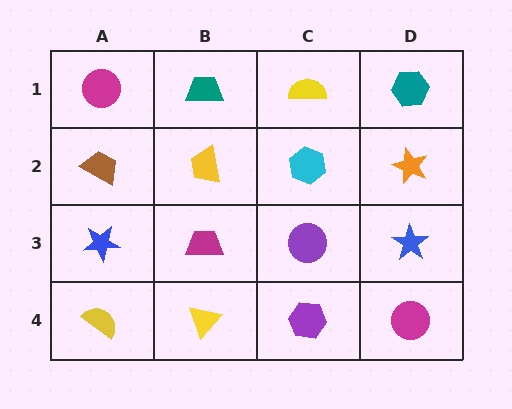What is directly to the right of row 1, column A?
A teal trapezoid.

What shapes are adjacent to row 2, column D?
A teal hexagon (row 1, column D), a blue star (row 3, column D), a cyan hexagon (row 2, column C).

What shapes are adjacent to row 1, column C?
A cyan hexagon (row 2, column C), a teal trapezoid (row 1, column B), a teal hexagon (row 1, column D).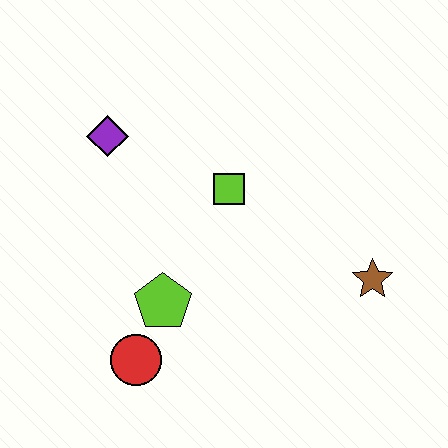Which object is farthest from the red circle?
The brown star is farthest from the red circle.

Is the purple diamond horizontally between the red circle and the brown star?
No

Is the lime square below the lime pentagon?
No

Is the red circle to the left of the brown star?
Yes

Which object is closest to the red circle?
The lime pentagon is closest to the red circle.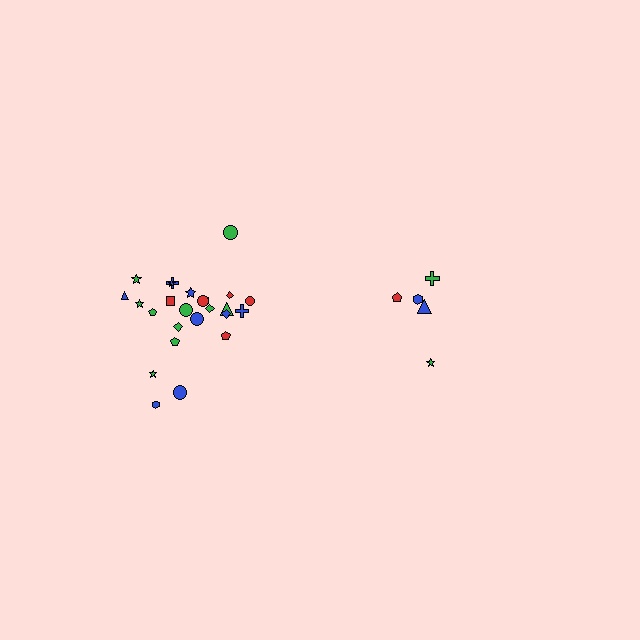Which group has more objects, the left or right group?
The left group.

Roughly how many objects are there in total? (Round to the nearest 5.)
Roughly 30 objects in total.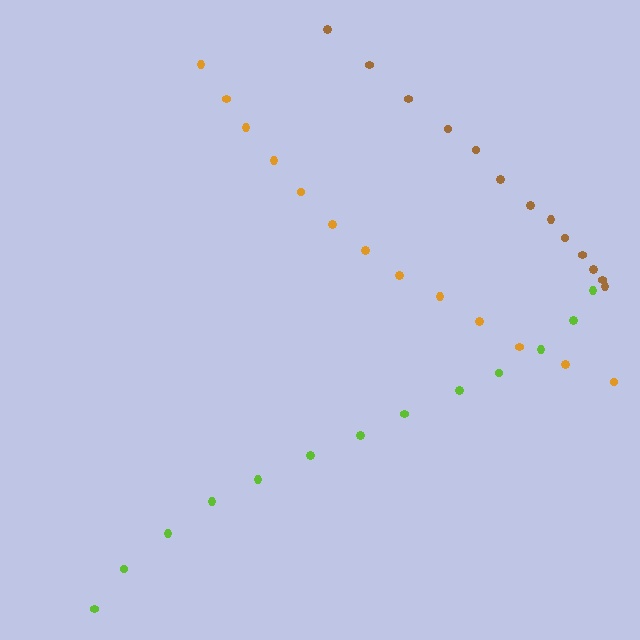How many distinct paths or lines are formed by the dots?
There are 3 distinct paths.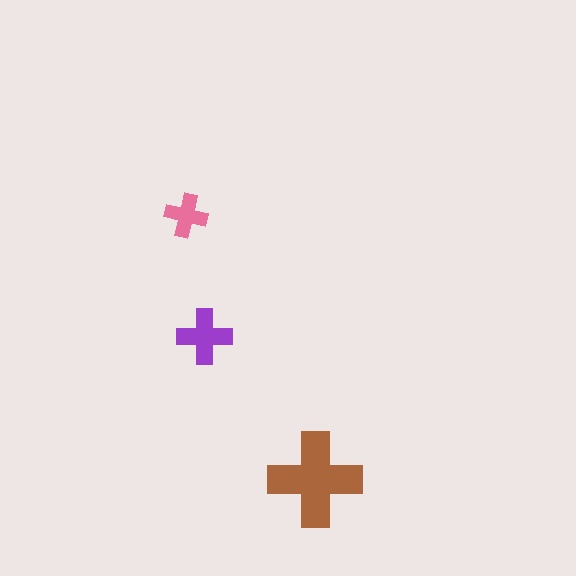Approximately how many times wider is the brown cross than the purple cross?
About 1.5 times wider.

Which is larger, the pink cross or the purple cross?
The purple one.